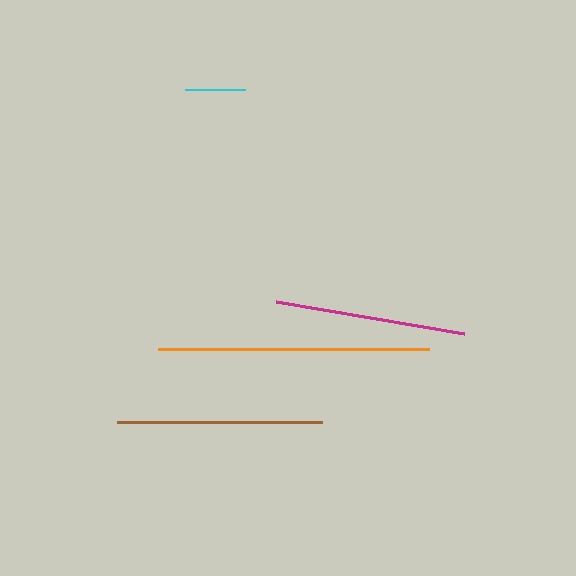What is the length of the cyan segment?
The cyan segment is approximately 60 pixels long.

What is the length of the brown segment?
The brown segment is approximately 204 pixels long.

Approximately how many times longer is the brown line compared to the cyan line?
The brown line is approximately 3.4 times the length of the cyan line.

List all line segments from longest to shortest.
From longest to shortest: orange, brown, magenta, cyan.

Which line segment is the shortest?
The cyan line is the shortest at approximately 60 pixels.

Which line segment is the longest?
The orange line is the longest at approximately 272 pixels.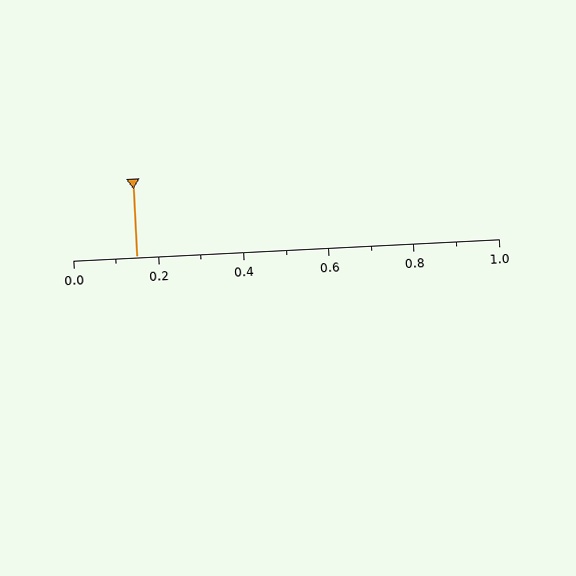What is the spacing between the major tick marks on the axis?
The major ticks are spaced 0.2 apart.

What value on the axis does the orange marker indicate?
The marker indicates approximately 0.15.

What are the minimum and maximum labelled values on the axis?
The axis runs from 0.0 to 1.0.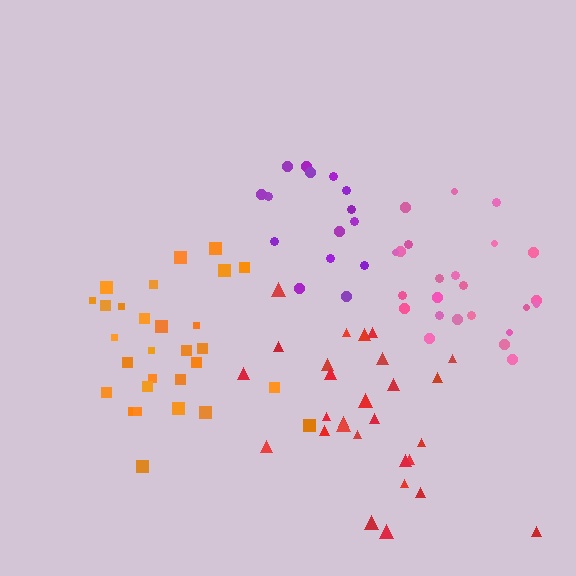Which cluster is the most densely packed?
Purple.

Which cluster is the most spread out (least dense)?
Red.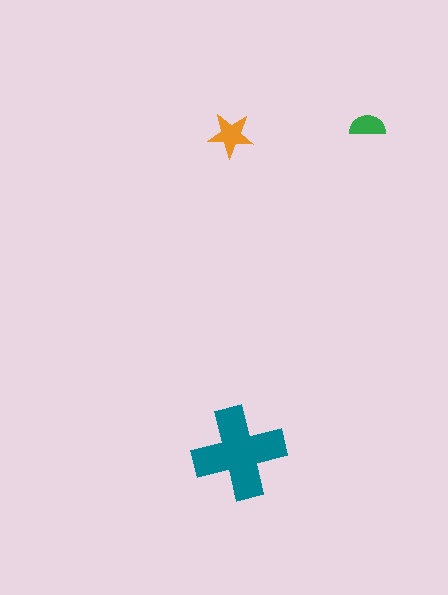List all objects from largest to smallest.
The teal cross, the orange star, the green semicircle.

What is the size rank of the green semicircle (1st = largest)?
3rd.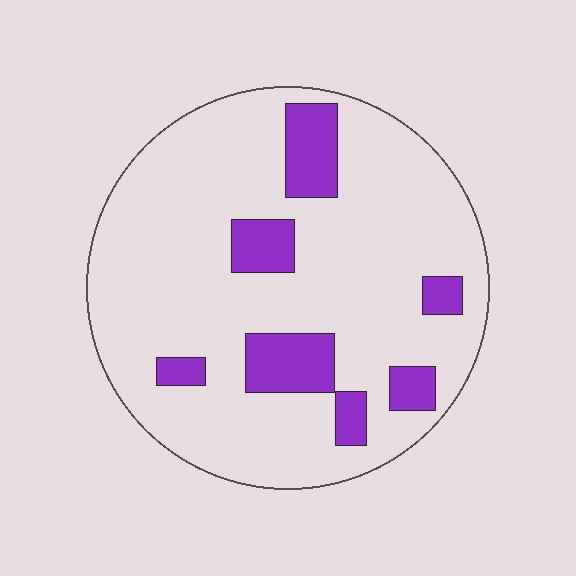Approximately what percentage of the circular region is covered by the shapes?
Approximately 15%.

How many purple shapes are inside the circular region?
7.